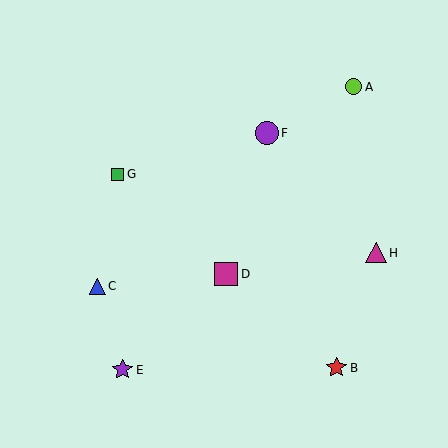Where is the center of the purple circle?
The center of the purple circle is at (267, 133).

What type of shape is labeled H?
Shape H is a magenta triangle.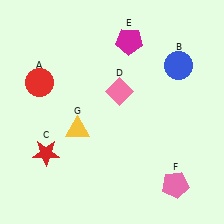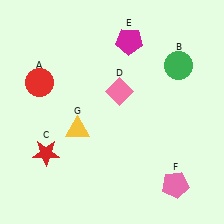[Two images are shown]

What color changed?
The circle (B) changed from blue in Image 1 to green in Image 2.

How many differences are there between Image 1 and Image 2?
There is 1 difference between the two images.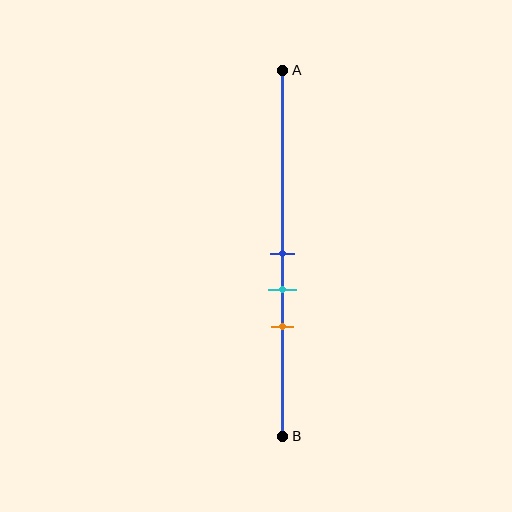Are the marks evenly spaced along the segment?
Yes, the marks are approximately evenly spaced.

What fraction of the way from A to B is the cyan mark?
The cyan mark is approximately 60% (0.6) of the way from A to B.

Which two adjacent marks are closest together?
The blue and cyan marks are the closest adjacent pair.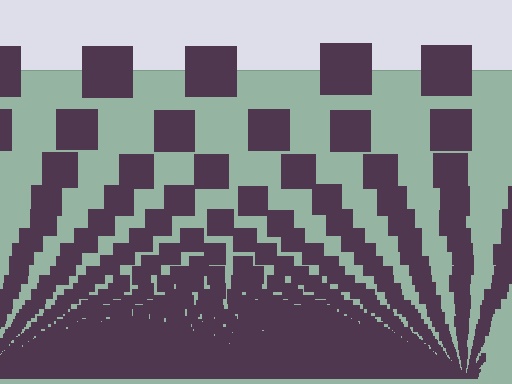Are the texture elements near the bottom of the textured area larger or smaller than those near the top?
Smaller. The gradient is inverted — elements near the bottom are smaller and denser.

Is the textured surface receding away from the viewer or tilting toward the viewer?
The surface appears to tilt toward the viewer. Texture elements get larger and sparser toward the top.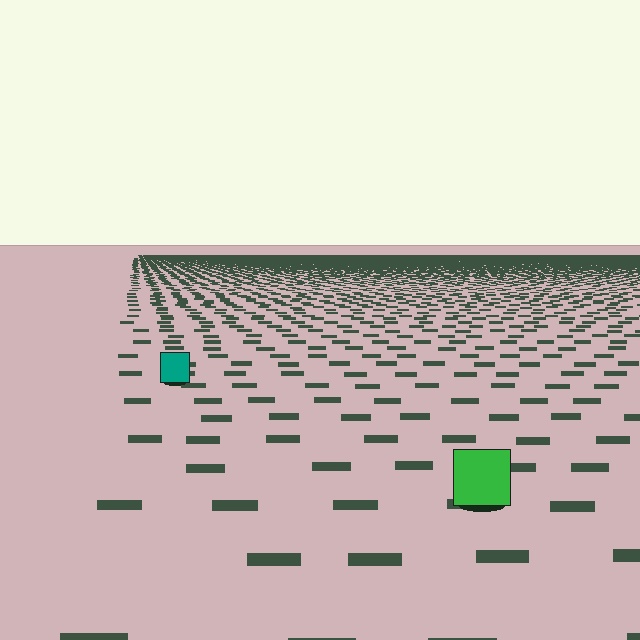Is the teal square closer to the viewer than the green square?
No. The green square is closer — you can tell from the texture gradient: the ground texture is coarser near it.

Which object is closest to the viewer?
The green square is closest. The texture marks near it are larger and more spread out.